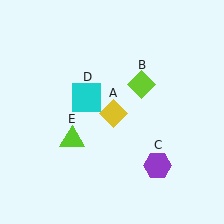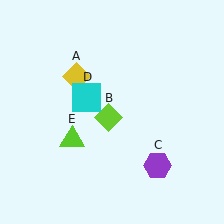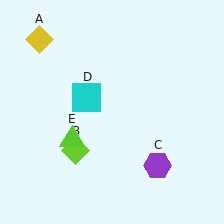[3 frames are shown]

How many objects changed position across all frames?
2 objects changed position: yellow diamond (object A), lime diamond (object B).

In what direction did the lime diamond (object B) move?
The lime diamond (object B) moved down and to the left.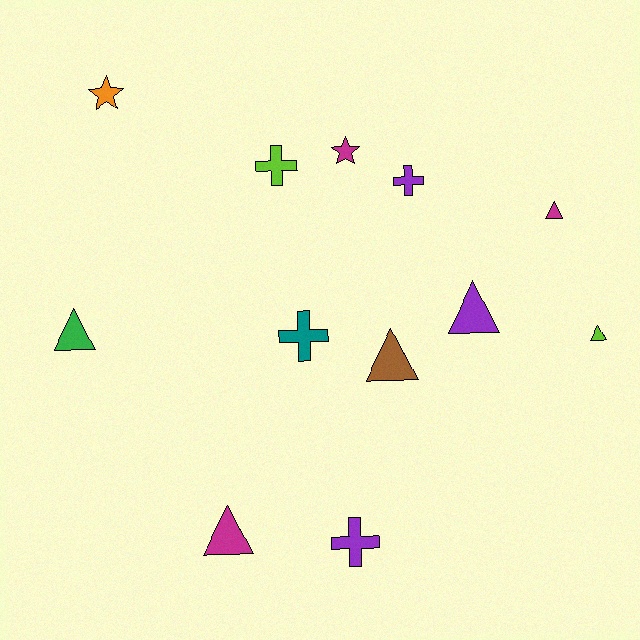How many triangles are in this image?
There are 6 triangles.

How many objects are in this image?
There are 12 objects.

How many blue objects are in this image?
There are no blue objects.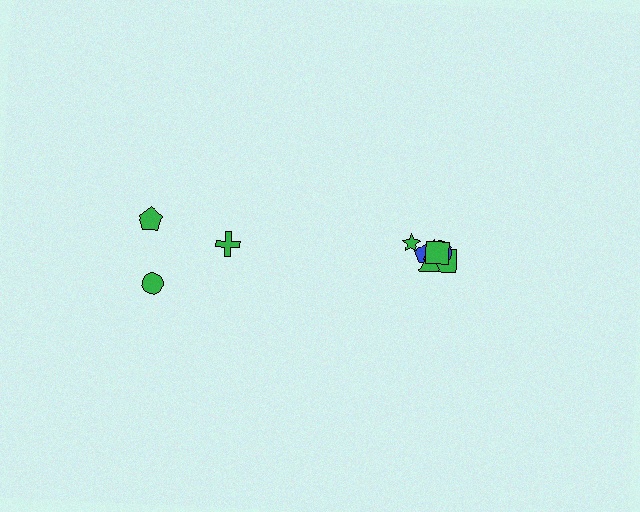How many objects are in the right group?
There are 7 objects.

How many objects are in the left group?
There are 3 objects.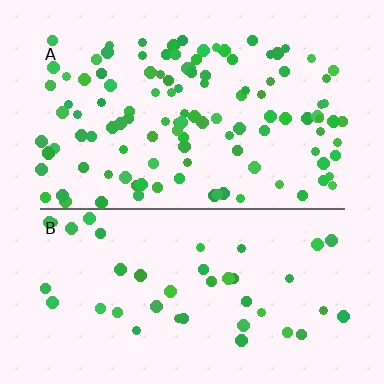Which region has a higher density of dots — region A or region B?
A (the top).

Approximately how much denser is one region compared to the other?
Approximately 2.7× — region A over region B.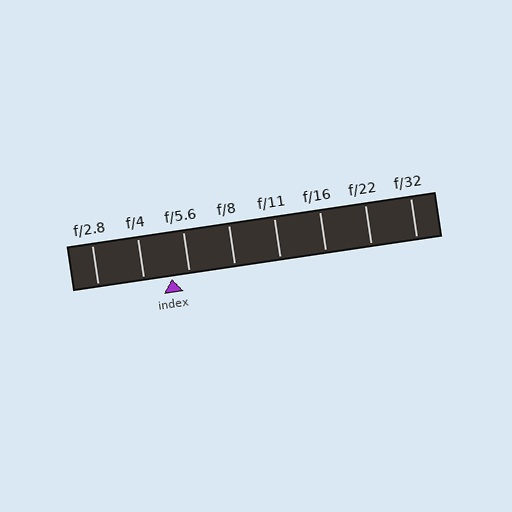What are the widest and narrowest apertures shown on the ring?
The widest aperture shown is f/2.8 and the narrowest is f/32.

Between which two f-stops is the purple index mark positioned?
The index mark is between f/4 and f/5.6.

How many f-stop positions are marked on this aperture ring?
There are 8 f-stop positions marked.